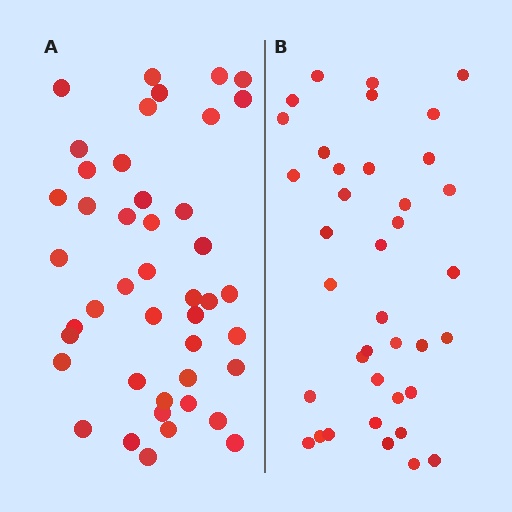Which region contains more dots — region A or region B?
Region A (the left region) has more dots.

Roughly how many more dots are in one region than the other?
Region A has about 6 more dots than region B.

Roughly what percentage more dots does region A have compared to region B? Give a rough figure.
About 15% more.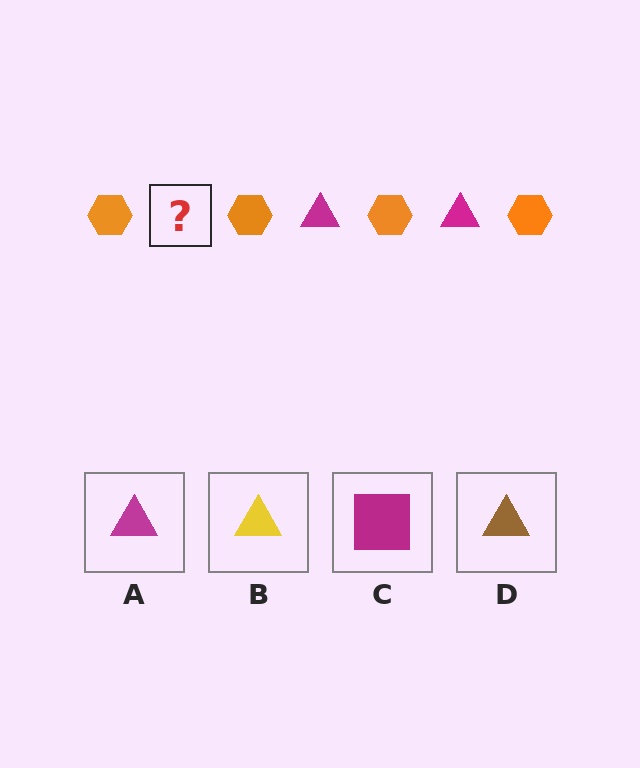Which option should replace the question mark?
Option A.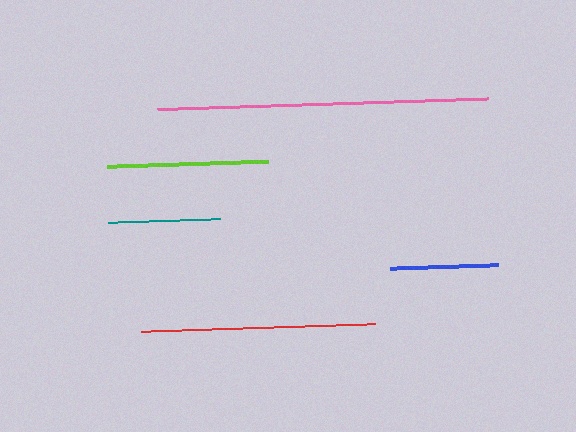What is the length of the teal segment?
The teal segment is approximately 112 pixels long.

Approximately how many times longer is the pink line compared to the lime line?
The pink line is approximately 2.1 times the length of the lime line.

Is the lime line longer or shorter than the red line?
The red line is longer than the lime line.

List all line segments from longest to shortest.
From longest to shortest: pink, red, lime, teal, blue.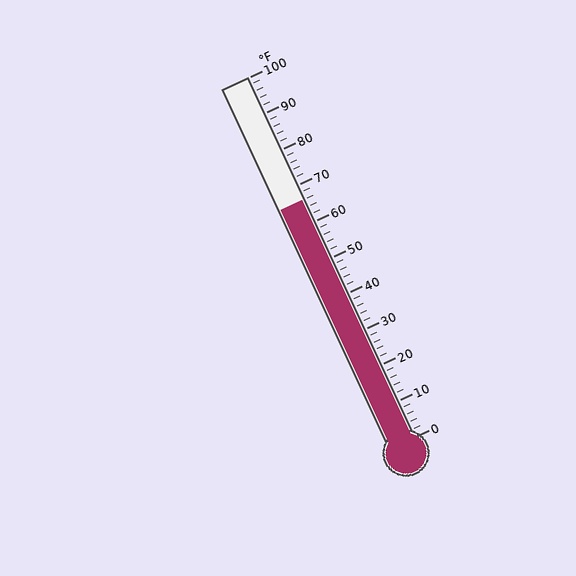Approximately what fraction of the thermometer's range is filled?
The thermometer is filled to approximately 65% of its range.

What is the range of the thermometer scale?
The thermometer scale ranges from 0°F to 100°F.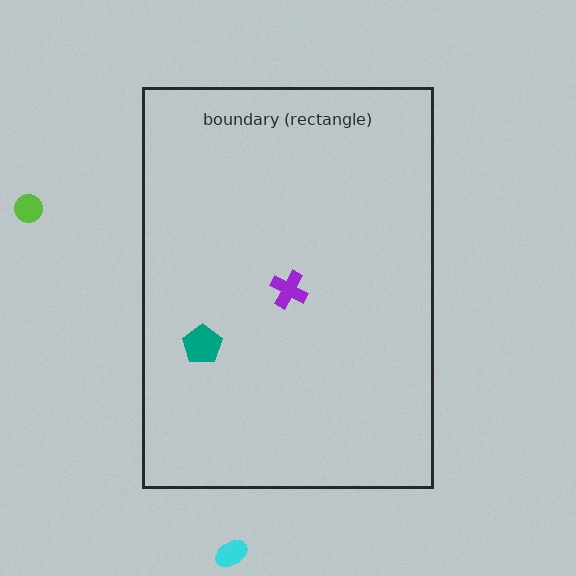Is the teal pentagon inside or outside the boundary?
Inside.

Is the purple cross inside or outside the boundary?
Inside.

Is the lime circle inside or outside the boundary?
Outside.